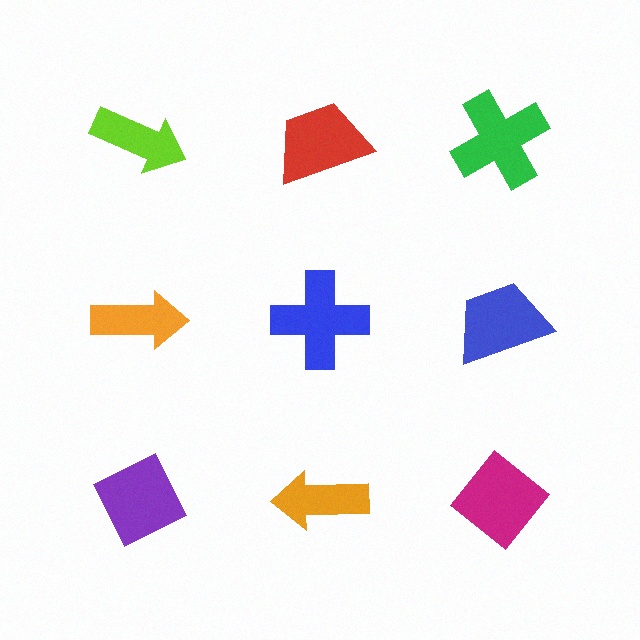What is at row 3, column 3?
A magenta diamond.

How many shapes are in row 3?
3 shapes.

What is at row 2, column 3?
A blue trapezoid.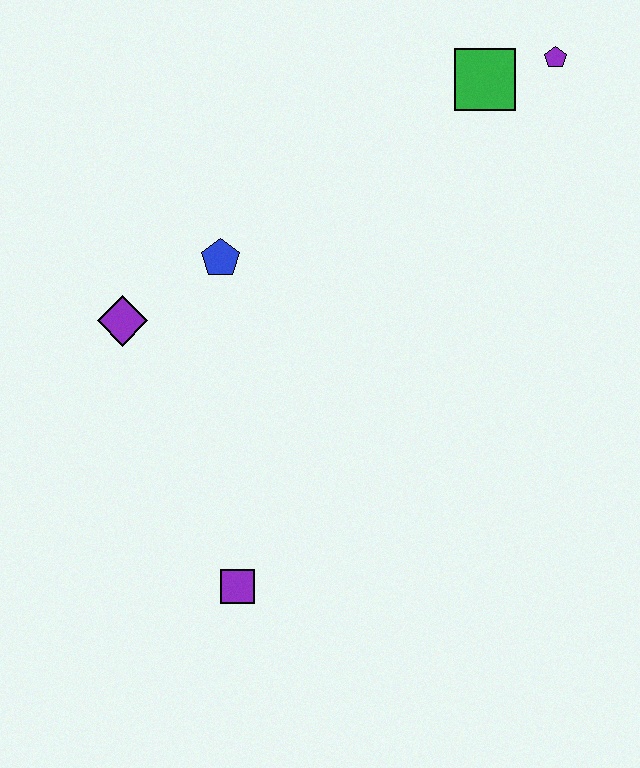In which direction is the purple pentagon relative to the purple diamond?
The purple pentagon is to the right of the purple diamond.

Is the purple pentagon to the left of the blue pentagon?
No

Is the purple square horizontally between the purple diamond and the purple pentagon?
Yes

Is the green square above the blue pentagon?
Yes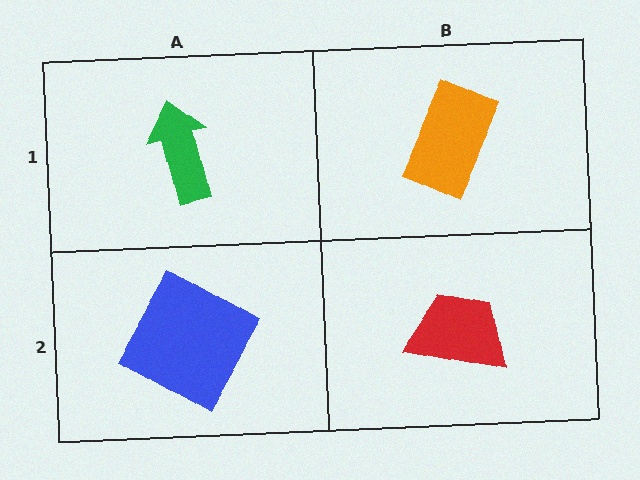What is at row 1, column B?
An orange rectangle.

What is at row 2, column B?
A red trapezoid.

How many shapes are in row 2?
2 shapes.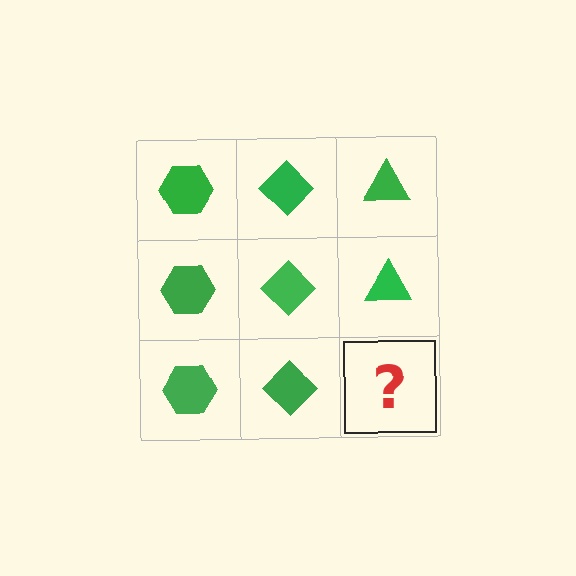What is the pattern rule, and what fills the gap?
The rule is that each column has a consistent shape. The gap should be filled with a green triangle.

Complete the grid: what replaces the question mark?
The question mark should be replaced with a green triangle.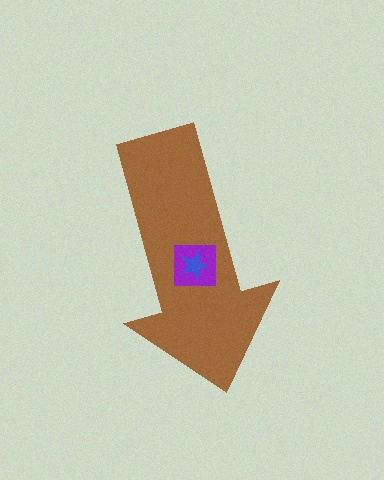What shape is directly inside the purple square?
The blue star.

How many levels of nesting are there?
3.